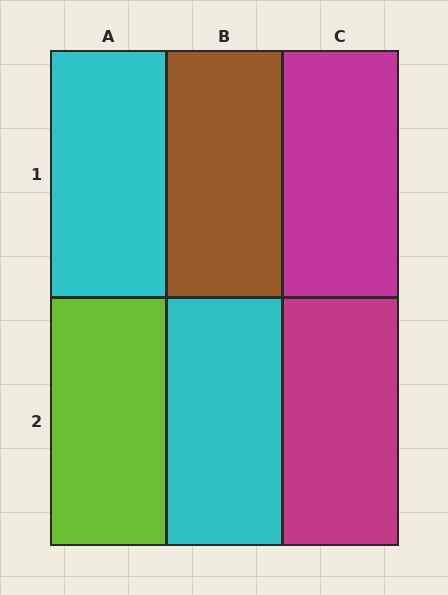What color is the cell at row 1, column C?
Magenta.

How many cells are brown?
1 cell is brown.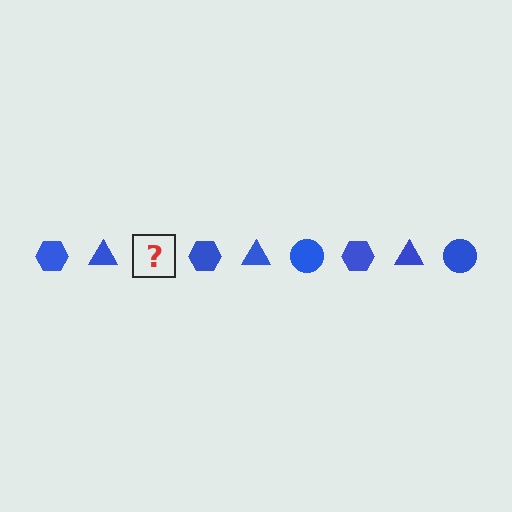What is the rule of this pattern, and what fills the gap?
The rule is that the pattern cycles through hexagon, triangle, circle shapes in blue. The gap should be filled with a blue circle.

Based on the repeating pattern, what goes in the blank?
The blank should be a blue circle.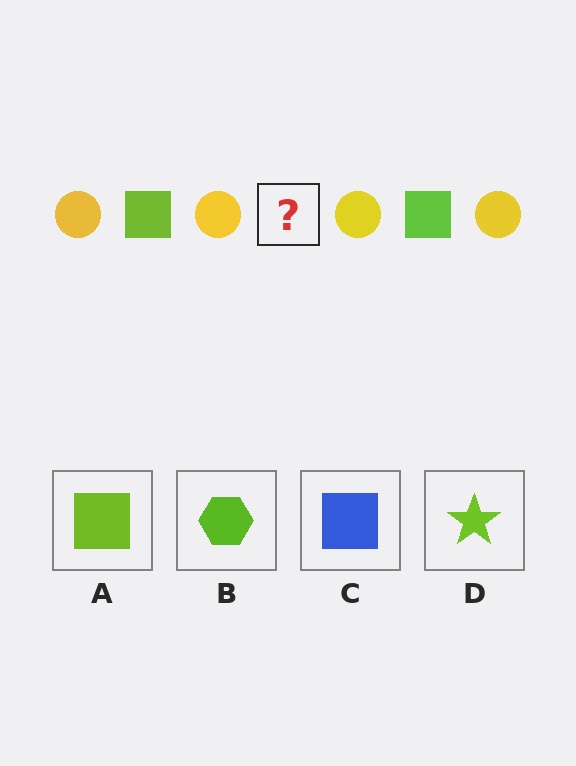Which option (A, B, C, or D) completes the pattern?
A.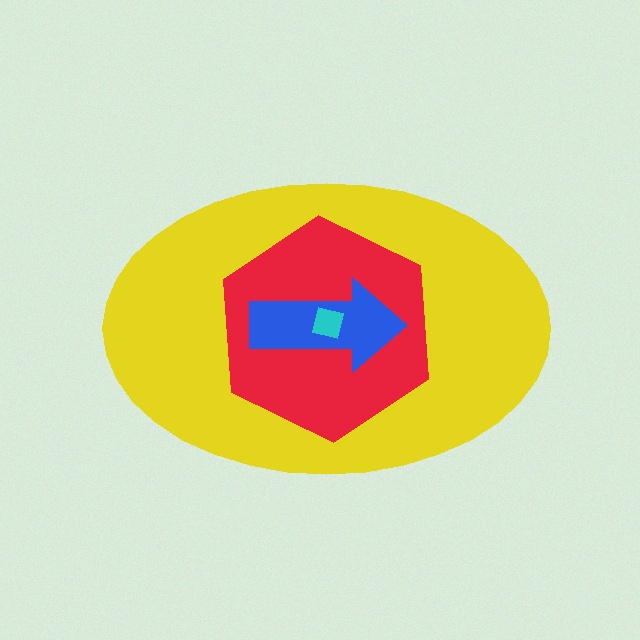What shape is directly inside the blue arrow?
The cyan square.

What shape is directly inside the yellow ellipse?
The red hexagon.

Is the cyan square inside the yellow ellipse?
Yes.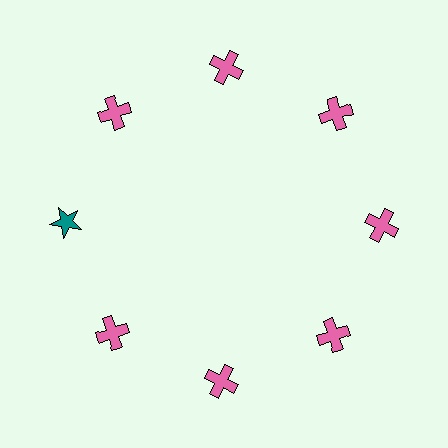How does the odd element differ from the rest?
It differs in both color (teal instead of pink) and shape (star instead of cross).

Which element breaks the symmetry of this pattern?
The teal star at roughly the 9 o'clock position breaks the symmetry. All other shapes are pink crosses.